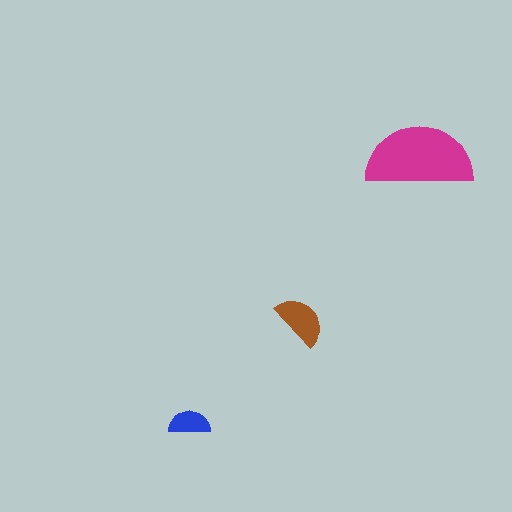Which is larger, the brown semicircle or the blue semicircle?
The brown one.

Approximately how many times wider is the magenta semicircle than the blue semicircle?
About 2.5 times wider.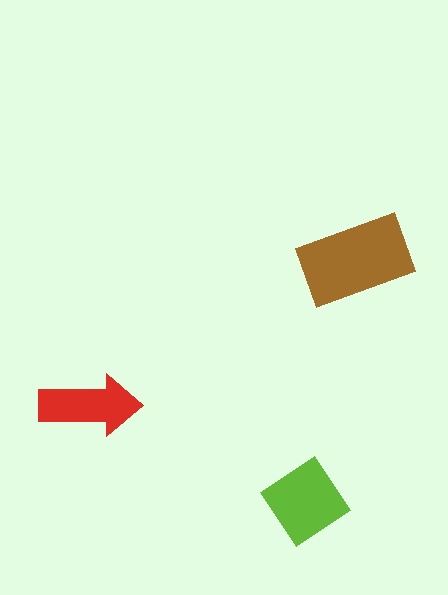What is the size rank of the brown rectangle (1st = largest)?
1st.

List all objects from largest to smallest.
The brown rectangle, the lime diamond, the red arrow.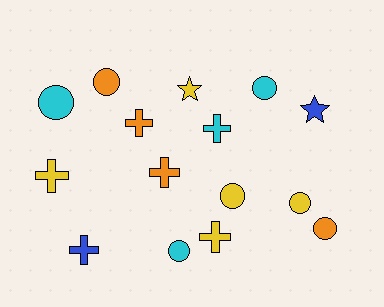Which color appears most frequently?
Yellow, with 5 objects.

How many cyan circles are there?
There are 3 cyan circles.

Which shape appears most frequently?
Circle, with 7 objects.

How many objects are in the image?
There are 15 objects.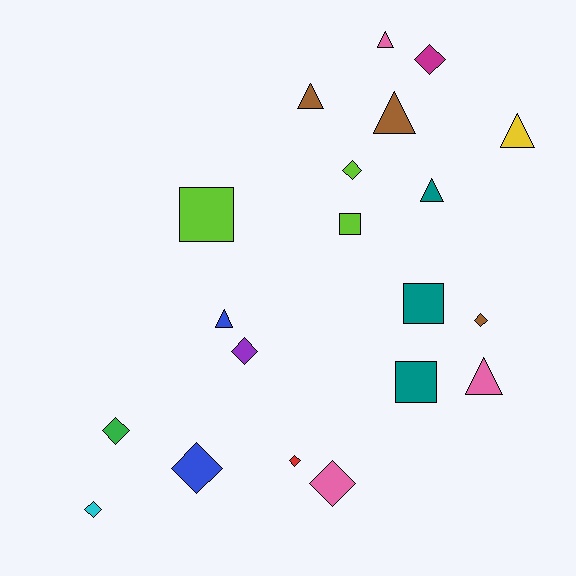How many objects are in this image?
There are 20 objects.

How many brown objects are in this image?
There are 3 brown objects.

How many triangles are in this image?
There are 7 triangles.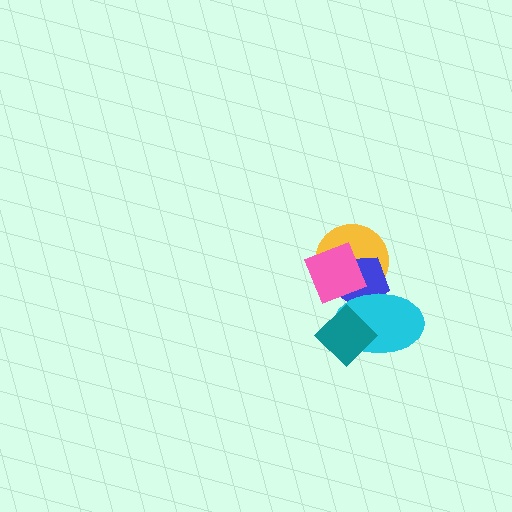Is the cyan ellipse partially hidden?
Yes, it is partially covered by another shape.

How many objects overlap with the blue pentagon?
3 objects overlap with the blue pentagon.